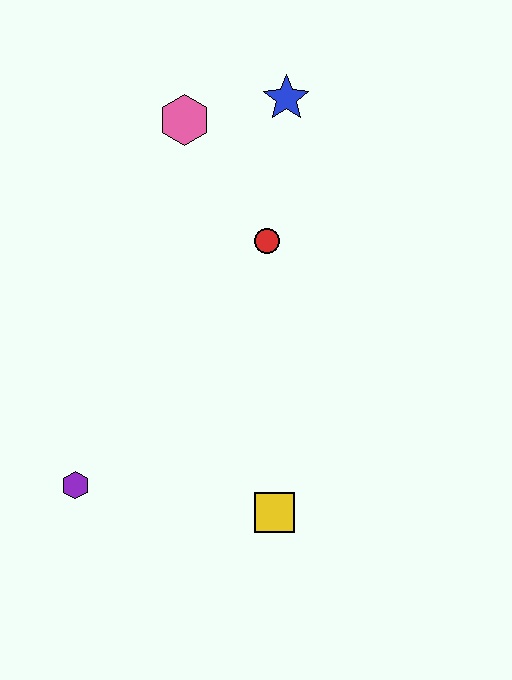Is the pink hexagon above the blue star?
No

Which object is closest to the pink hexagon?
The blue star is closest to the pink hexagon.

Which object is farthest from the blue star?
The purple hexagon is farthest from the blue star.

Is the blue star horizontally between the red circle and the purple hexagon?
No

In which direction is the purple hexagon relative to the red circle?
The purple hexagon is below the red circle.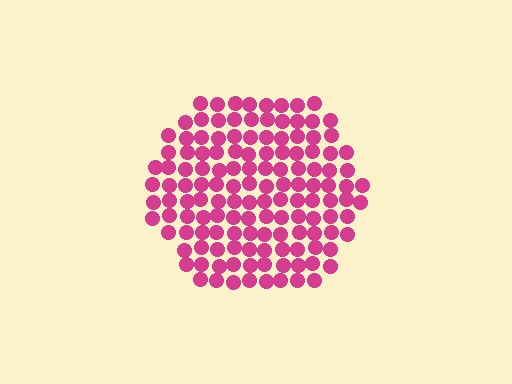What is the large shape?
The large shape is a hexagon.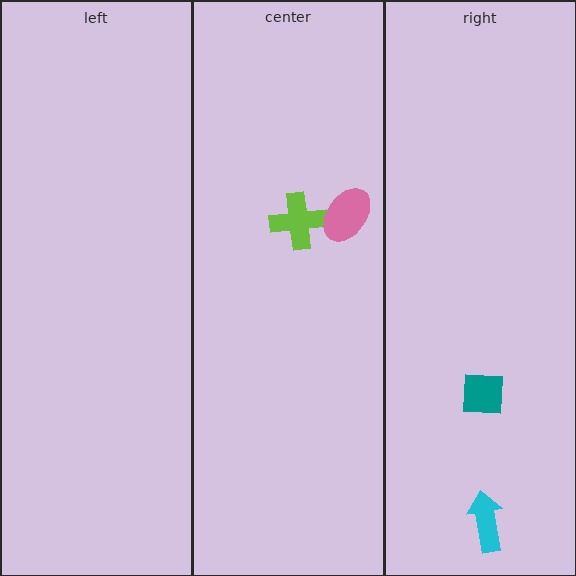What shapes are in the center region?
The lime cross, the pink ellipse.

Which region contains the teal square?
The right region.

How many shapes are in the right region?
2.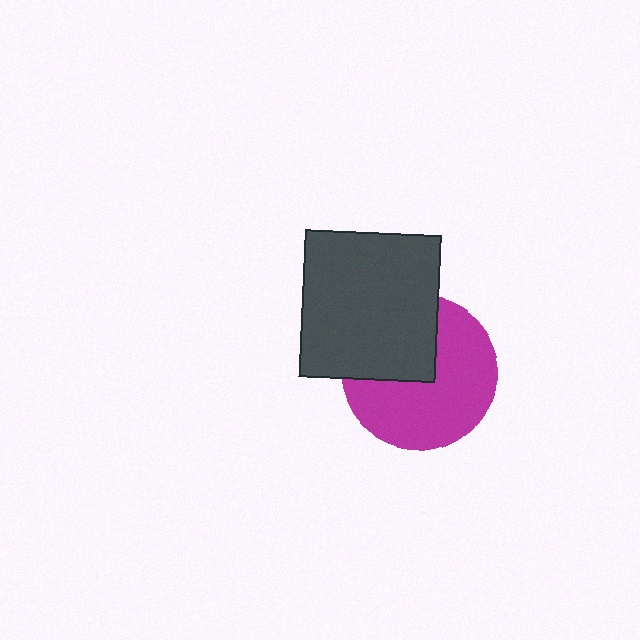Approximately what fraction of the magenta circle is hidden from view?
Roughly 36% of the magenta circle is hidden behind the dark gray rectangle.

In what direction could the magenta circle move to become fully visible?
The magenta circle could move toward the lower-right. That would shift it out from behind the dark gray rectangle entirely.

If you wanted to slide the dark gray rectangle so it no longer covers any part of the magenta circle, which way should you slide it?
Slide it toward the upper-left — that is the most direct way to separate the two shapes.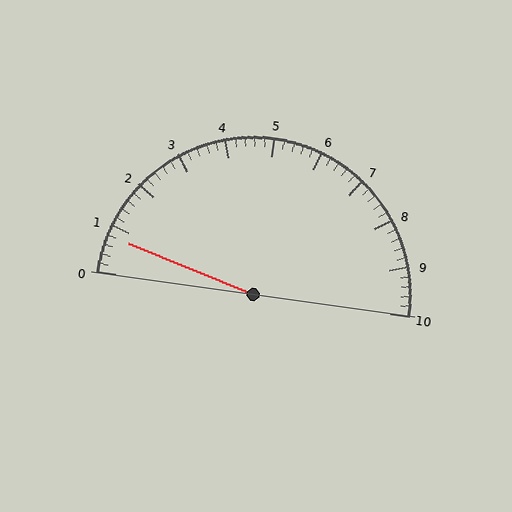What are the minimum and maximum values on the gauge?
The gauge ranges from 0 to 10.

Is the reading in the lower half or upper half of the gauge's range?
The reading is in the lower half of the range (0 to 10).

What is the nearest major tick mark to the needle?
The nearest major tick mark is 1.